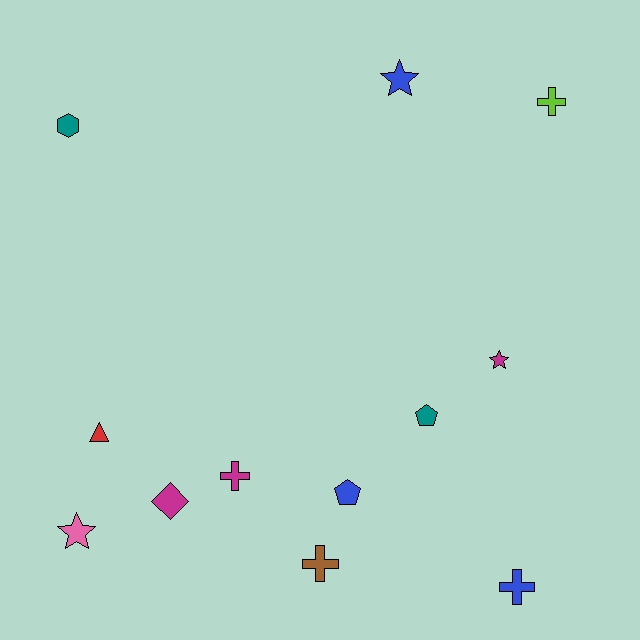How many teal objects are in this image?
There are 2 teal objects.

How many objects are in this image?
There are 12 objects.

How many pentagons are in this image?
There are 2 pentagons.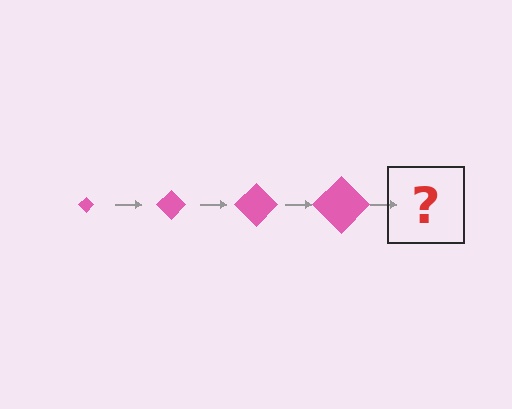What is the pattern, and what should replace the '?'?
The pattern is that the diamond gets progressively larger each step. The '?' should be a pink diamond, larger than the previous one.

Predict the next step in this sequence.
The next step is a pink diamond, larger than the previous one.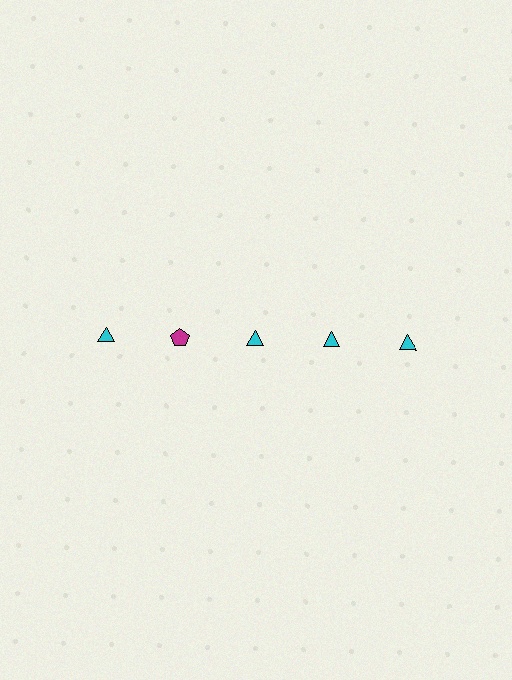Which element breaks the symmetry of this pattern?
The magenta pentagon in the top row, second from left column breaks the symmetry. All other shapes are cyan triangles.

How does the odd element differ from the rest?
It differs in both color (magenta instead of cyan) and shape (pentagon instead of triangle).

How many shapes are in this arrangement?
There are 5 shapes arranged in a grid pattern.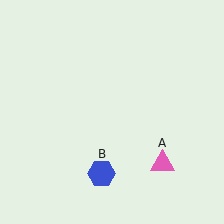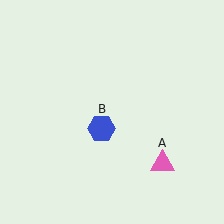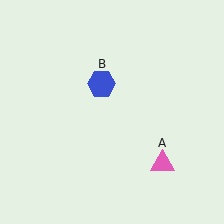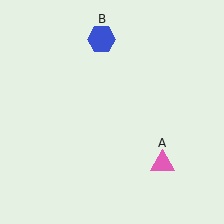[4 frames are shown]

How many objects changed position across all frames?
1 object changed position: blue hexagon (object B).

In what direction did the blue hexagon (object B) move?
The blue hexagon (object B) moved up.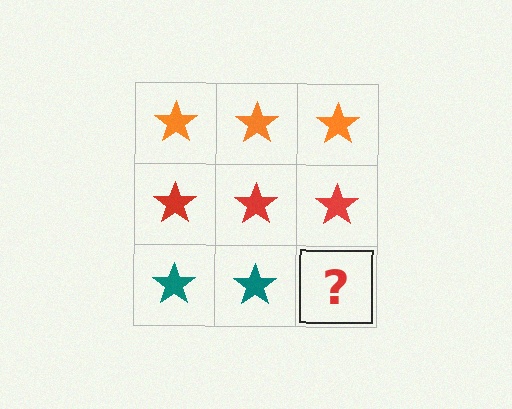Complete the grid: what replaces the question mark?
The question mark should be replaced with a teal star.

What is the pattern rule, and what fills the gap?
The rule is that each row has a consistent color. The gap should be filled with a teal star.